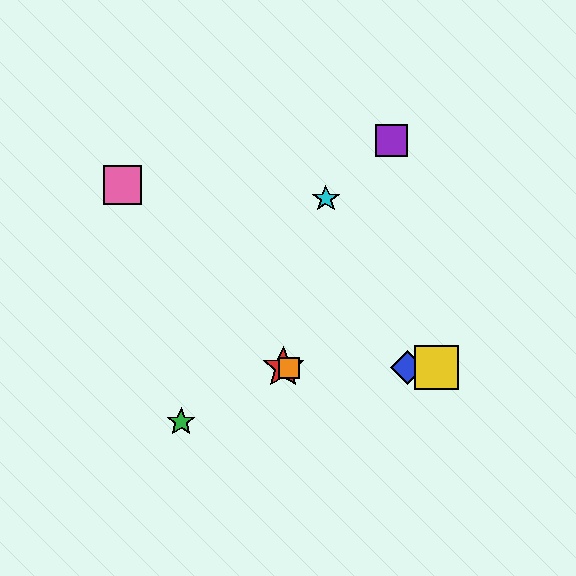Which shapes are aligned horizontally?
The red star, the blue diamond, the yellow square, the orange square are aligned horizontally.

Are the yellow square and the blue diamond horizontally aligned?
Yes, both are at y≈368.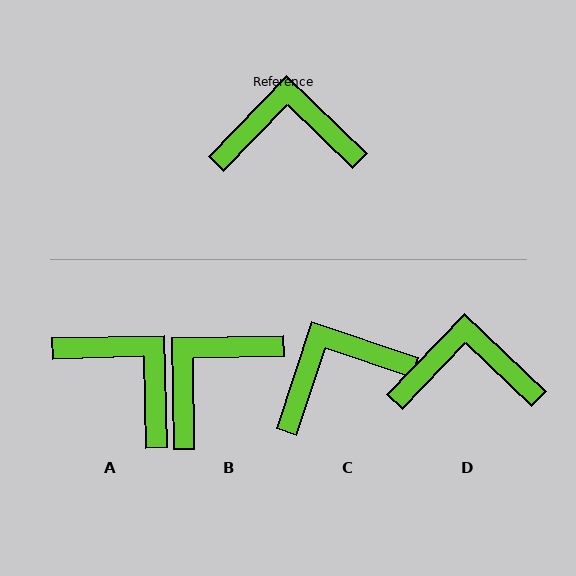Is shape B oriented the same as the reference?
No, it is off by about 45 degrees.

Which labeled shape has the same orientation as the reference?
D.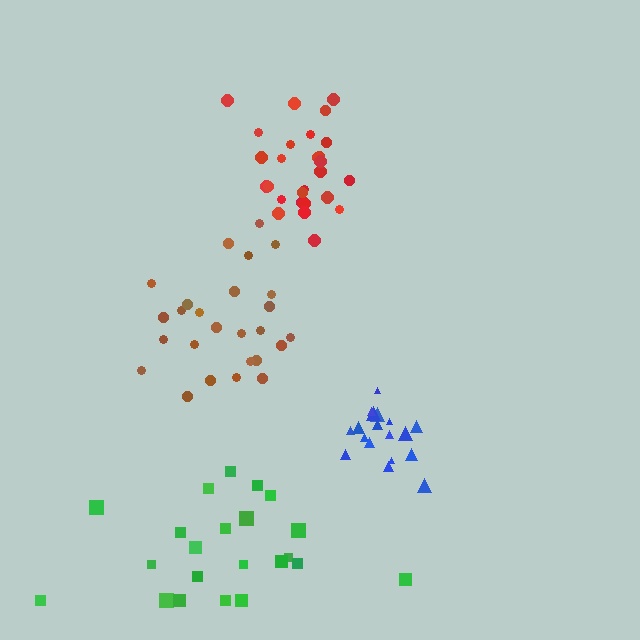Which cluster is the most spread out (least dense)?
Green.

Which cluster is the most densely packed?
Blue.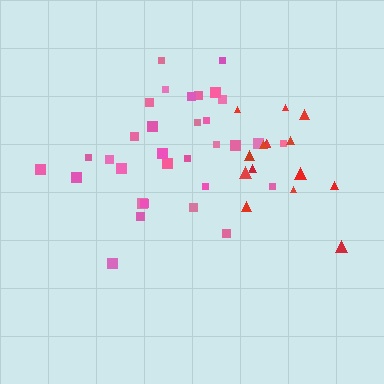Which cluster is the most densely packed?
Red.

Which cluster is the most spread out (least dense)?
Pink.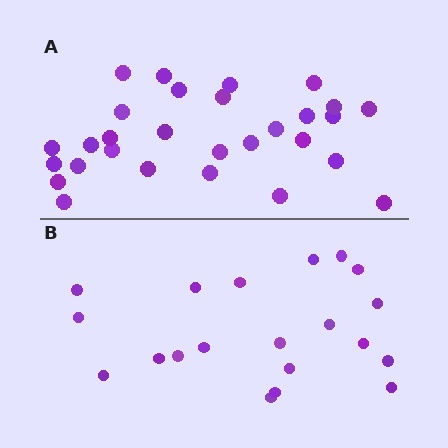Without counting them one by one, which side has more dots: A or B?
Region A (the top region) has more dots.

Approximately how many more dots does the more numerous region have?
Region A has roughly 8 or so more dots than region B.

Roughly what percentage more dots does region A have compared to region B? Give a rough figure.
About 45% more.